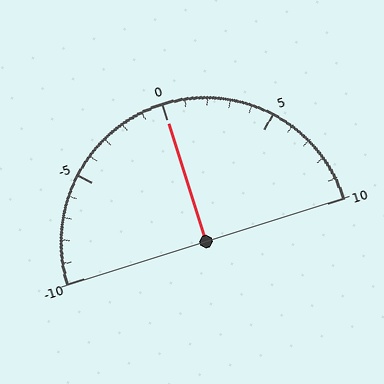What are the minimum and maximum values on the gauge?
The gauge ranges from -10 to 10.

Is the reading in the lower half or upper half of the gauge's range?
The reading is in the upper half of the range (-10 to 10).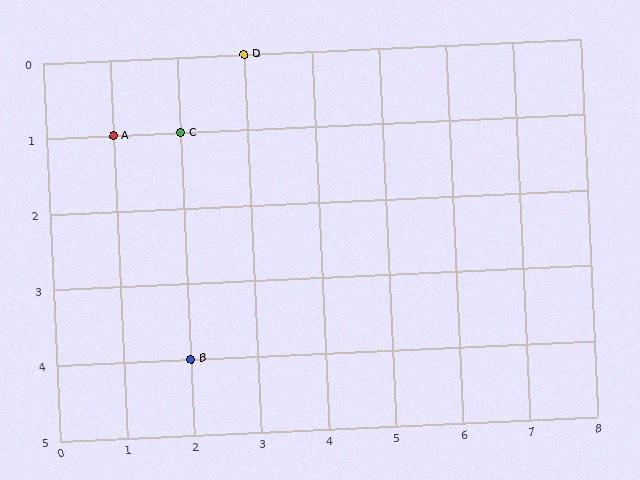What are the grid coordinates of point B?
Point B is at grid coordinates (2, 4).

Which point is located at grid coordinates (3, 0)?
Point D is at (3, 0).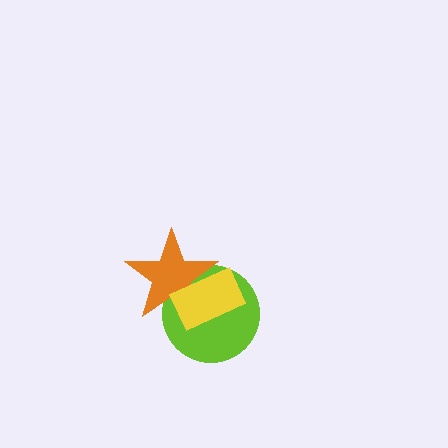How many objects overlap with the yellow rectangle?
2 objects overlap with the yellow rectangle.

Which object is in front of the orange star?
The yellow rectangle is in front of the orange star.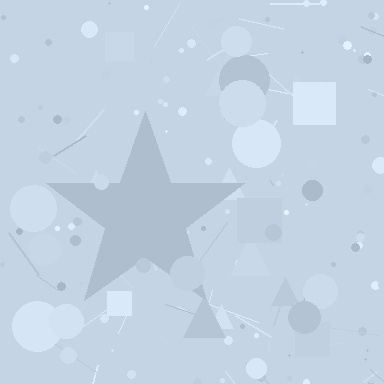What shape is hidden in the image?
A star is hidden in the image.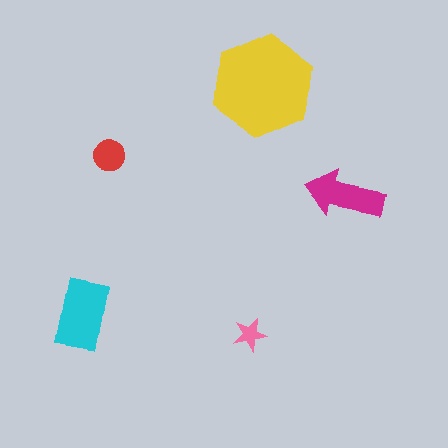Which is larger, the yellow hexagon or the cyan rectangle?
The yellow hexagon.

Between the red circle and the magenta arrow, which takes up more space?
The magenta arrow.